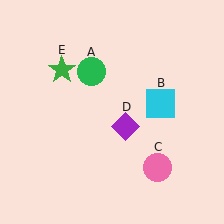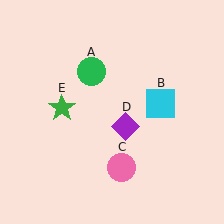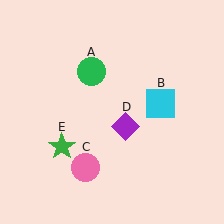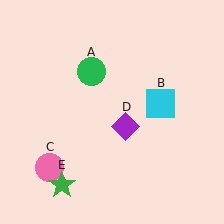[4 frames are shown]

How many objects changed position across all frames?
2 objects changed position: pink circle (object C), green star (object E).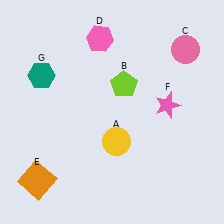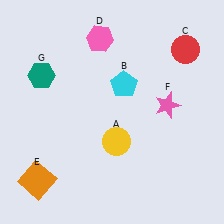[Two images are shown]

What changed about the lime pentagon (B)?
In Image 1, B is lime. In Image 2, it changed to cyan.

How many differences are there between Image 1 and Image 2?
There are 2 differences between the two images.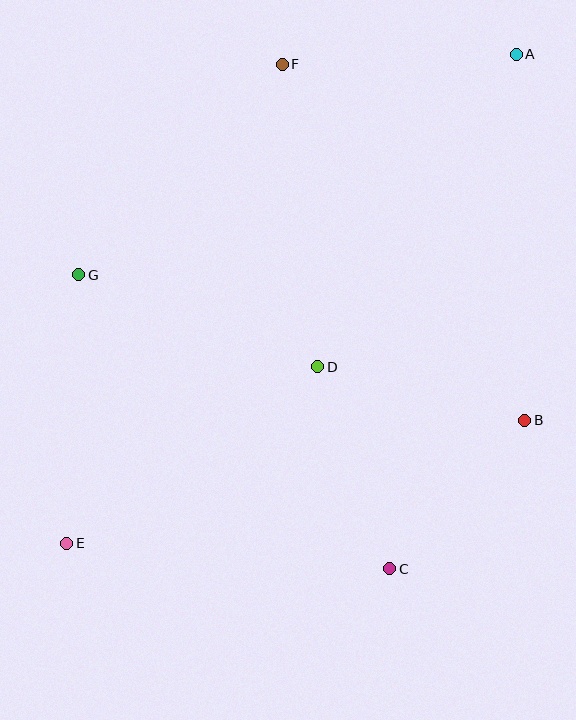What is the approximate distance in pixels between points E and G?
The distance between E and G is approximately 269 pixels.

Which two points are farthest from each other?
Points A and E are farthest from each other.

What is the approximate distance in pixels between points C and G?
The distance between C and G is approximately 428 pixels.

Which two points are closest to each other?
Points B and C are closest to each other.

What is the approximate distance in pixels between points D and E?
The distance between D and E is approximately 307 pixels.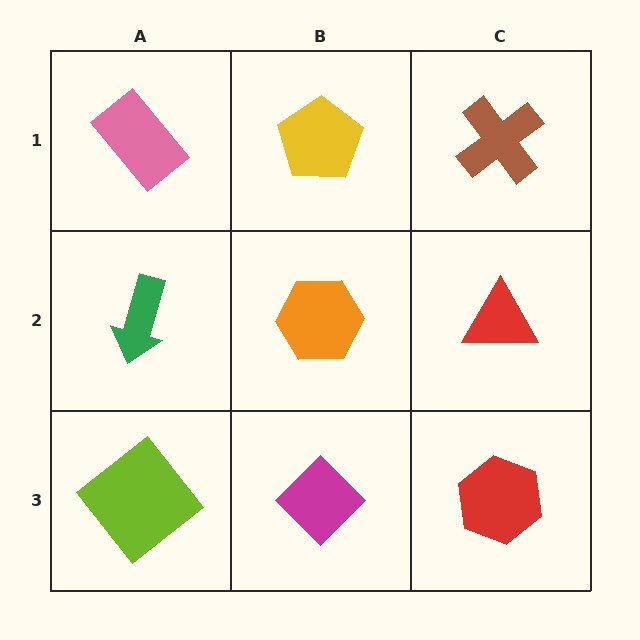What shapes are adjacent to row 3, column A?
A green arrow (row 2, column A), a magenta diamond (row 3, column B).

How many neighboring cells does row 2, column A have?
3.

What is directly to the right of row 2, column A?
An orange hexagon.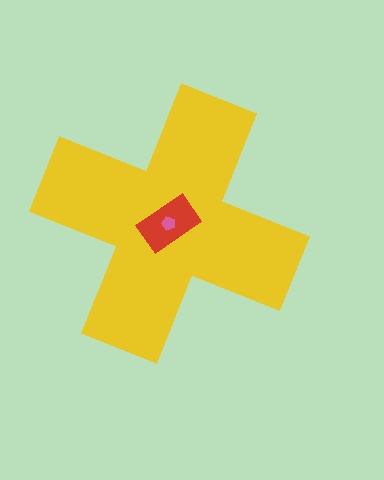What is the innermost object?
The pink pentagon.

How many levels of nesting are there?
3.